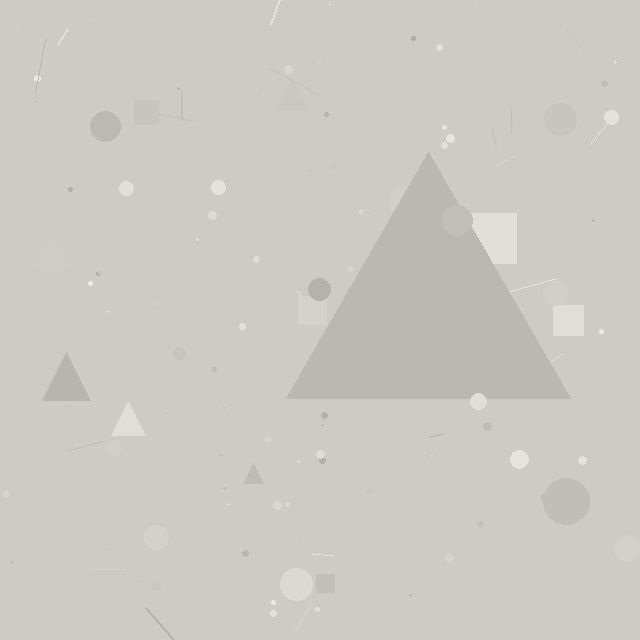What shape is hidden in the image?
A triangle is hidden in the image.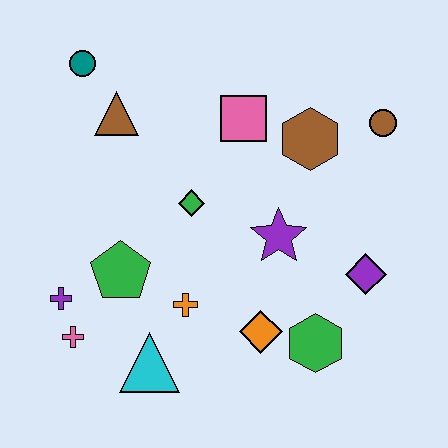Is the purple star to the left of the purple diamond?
Yes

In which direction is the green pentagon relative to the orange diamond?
The green pentagon is to the left of the orange diamond.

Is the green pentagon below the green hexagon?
No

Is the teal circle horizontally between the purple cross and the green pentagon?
Yes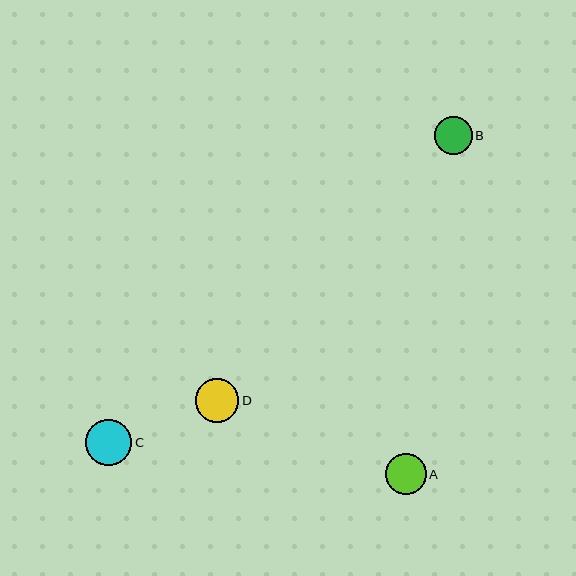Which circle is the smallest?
Circle B is the smallest with a size of approximately 38 pixels.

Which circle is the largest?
Circle C is the largest with a size of approximately 46 pixels.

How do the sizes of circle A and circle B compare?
Circle A and circle B are approximately the same size.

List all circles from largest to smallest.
From largest to smallest: C, D, A, B.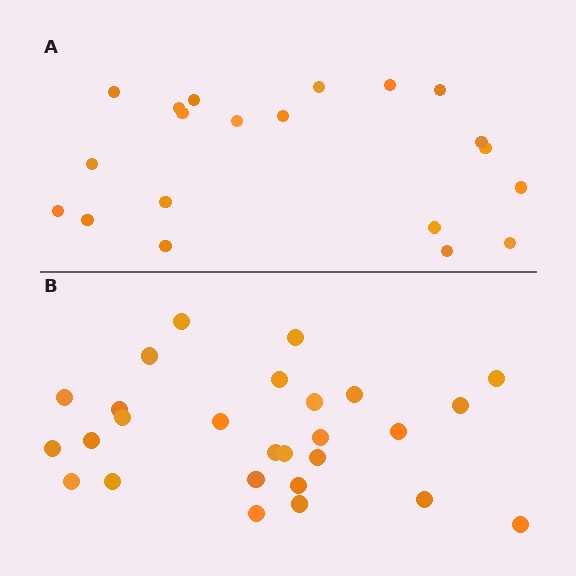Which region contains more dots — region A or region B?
Region B (the bottom region) has more dots.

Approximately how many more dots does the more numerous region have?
Region B has roughly 8 or so more dots than region A.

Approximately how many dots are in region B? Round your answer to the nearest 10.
About 30 dots. (The exact count is 27, which rounds to 30.)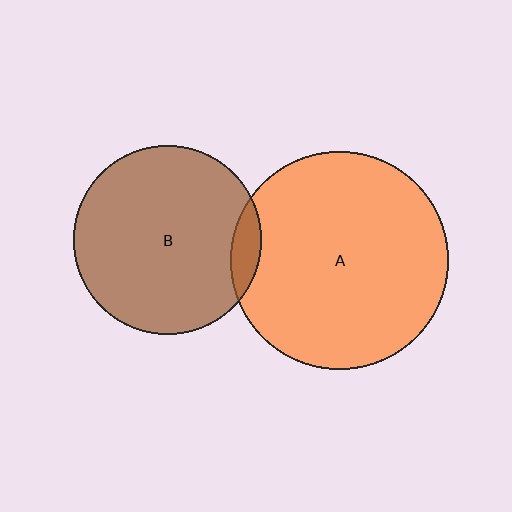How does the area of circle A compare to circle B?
Approximately 1.3 times.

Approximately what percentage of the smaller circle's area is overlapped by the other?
Approximately 10%.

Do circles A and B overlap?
Yes.